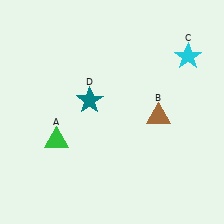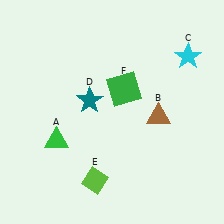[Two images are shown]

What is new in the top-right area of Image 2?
A green square (F) was added in the top-right area of Image 2.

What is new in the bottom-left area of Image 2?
A lime diamond (E) was added in the bottom-left area of Image 2.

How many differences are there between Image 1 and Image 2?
There are 2 differences between the two images.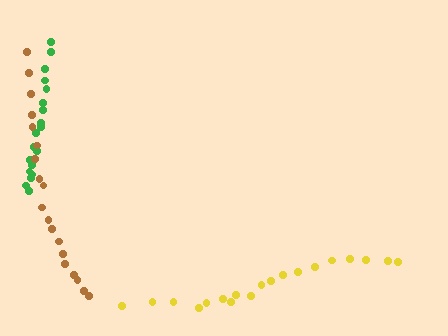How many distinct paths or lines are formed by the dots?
There are 3 distinct paths.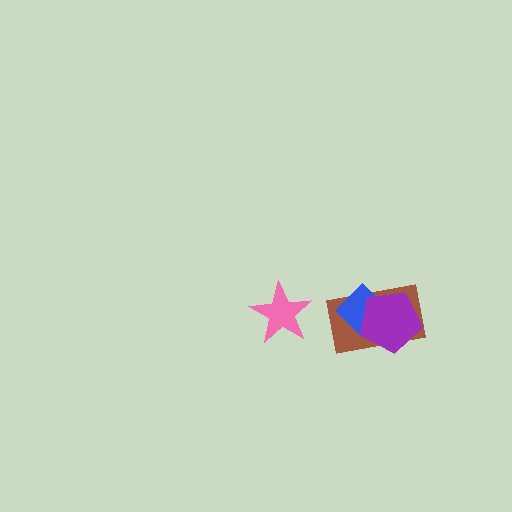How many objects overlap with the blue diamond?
2 objects overlap with the blue diamond.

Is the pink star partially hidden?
No, no other shape covers it.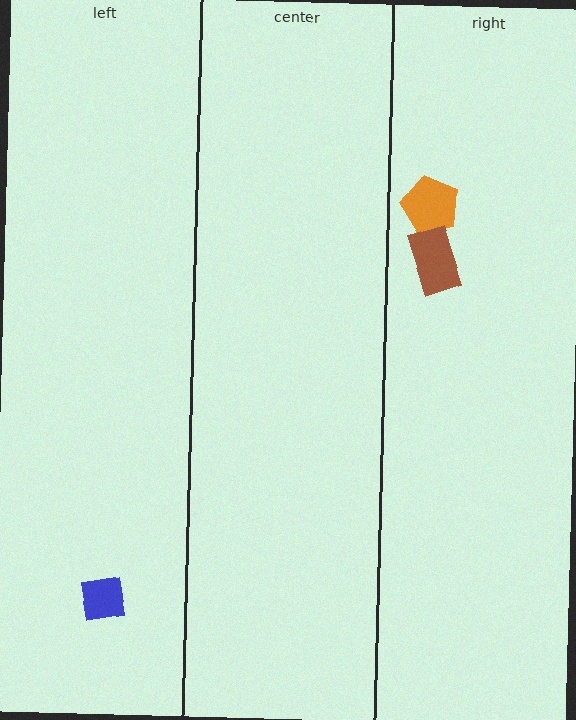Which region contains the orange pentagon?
The right region.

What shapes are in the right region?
The orange pentagon, the brown rectangle.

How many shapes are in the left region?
1.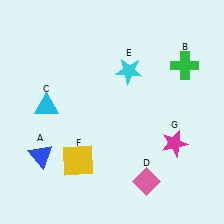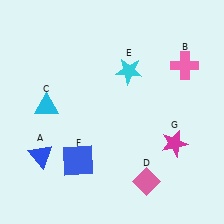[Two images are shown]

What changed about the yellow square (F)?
In Image 1, F is yellow. In Image 2, it changed to blue.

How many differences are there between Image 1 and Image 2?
There are 2 differences between the two images.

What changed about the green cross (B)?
In Image 1, B is green. In Image 2, it changed to pink.